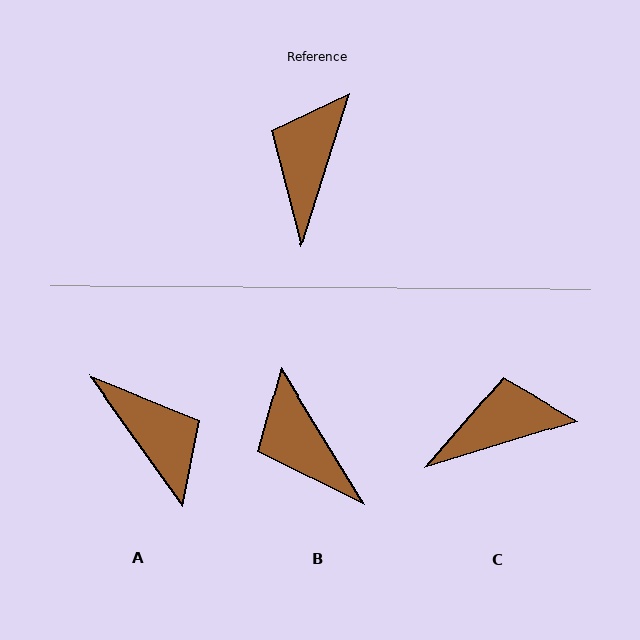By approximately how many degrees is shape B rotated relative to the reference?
Approximately 49 degrees counter-clockwise.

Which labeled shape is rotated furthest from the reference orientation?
A, about 127 degrees away.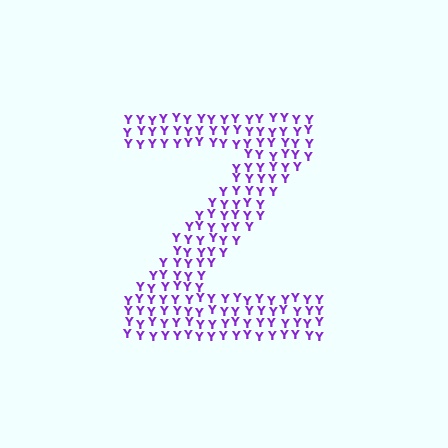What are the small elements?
The small elements are letter Y's.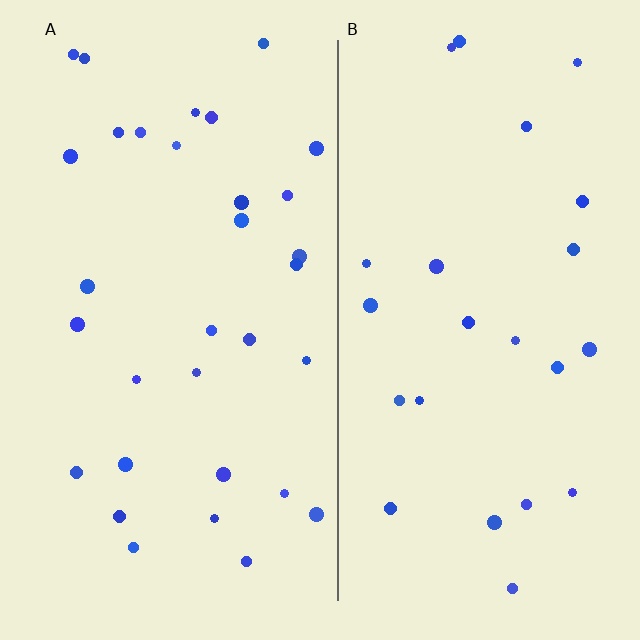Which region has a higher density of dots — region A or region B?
A (the left).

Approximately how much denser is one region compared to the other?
Approximately 1.4× — region A over region B.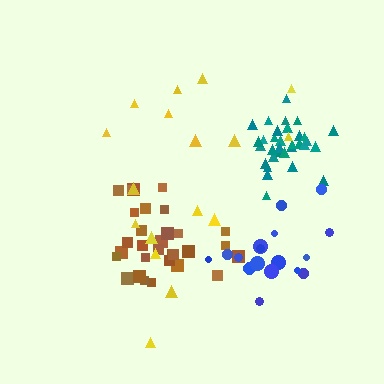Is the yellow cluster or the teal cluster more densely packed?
Teal.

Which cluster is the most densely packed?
Teal.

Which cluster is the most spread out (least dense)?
Yellow.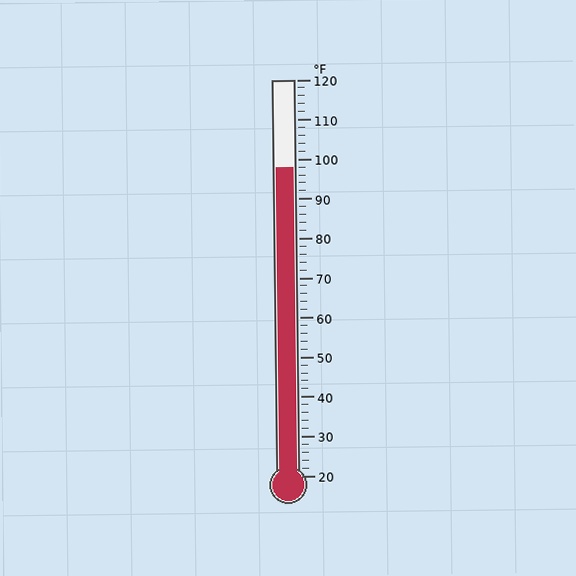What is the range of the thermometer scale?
The thermometer scale ranges from 20°F to 120°F.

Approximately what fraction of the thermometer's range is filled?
The thermometer is filled to approximately 80% of its range.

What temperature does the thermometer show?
The thermometer shows approximately 98°F.